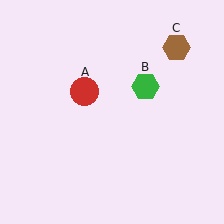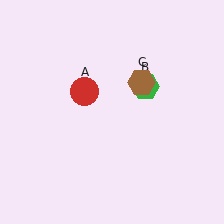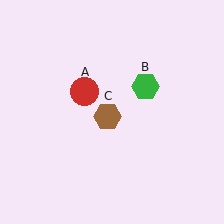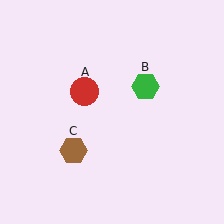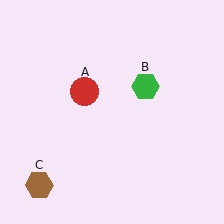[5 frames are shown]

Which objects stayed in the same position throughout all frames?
Red circle (object A) and green hexagon (object B) remained stationary.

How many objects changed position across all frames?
1 object changed position: brown hexagon (object C).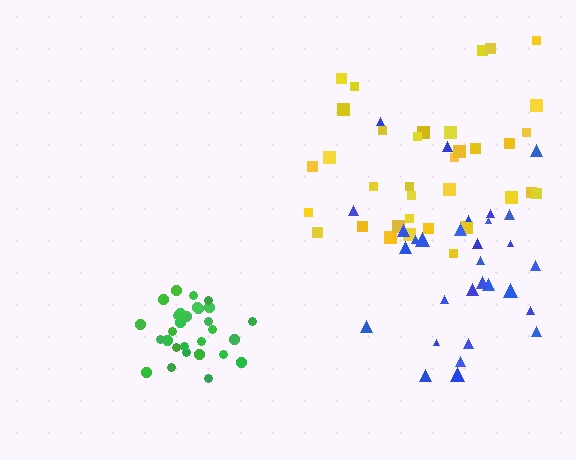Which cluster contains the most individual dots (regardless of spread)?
Yellow (35).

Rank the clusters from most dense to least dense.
green, blue, yellow.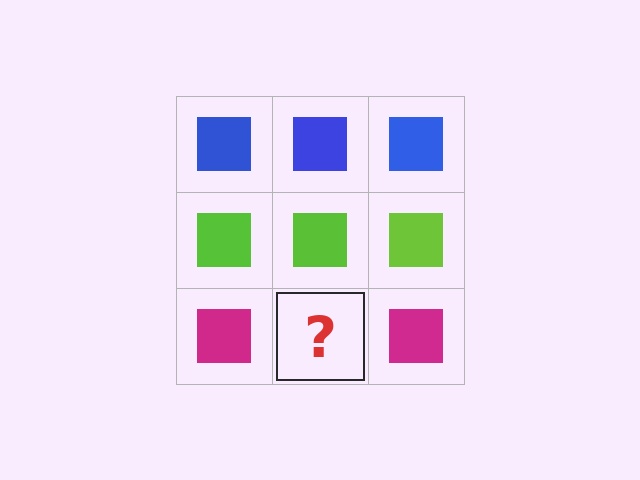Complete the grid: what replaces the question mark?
The question mark should be replaced with a magenta square.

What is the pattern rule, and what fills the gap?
The rule is that each row has a consistent color. The gap should be filled with a magenta square.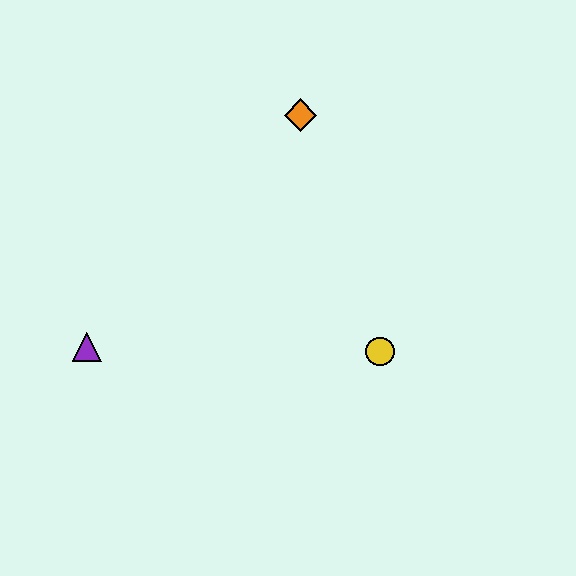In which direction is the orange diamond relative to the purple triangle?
The orange diamond is above the purple triangle.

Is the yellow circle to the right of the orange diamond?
Yes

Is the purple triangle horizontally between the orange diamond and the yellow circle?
No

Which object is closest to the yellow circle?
The orange diamond is closest to the yellow circle.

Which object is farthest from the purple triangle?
The orange diamond is farthest from the purple triangle.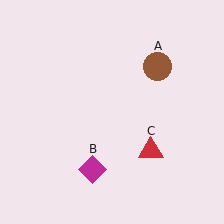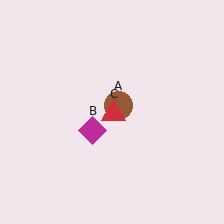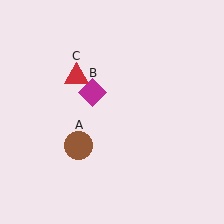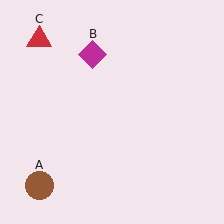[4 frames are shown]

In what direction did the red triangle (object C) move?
The red triangle (object C) moved up and to the left.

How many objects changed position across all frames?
3 objects changed position: brown circle (object A), magenta diamond (object B), red triangle (object C).